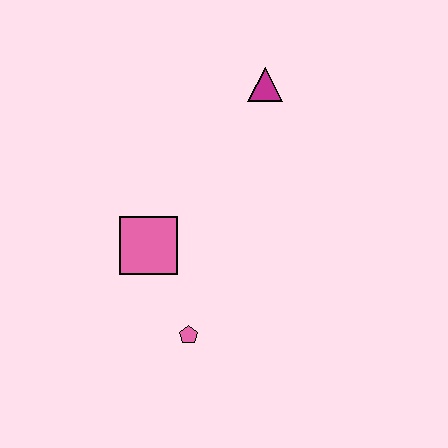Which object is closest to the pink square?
The pink pentagon is closest to the pink square.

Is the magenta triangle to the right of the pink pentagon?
Yes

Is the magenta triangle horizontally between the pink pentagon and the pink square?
No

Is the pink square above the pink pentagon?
Yes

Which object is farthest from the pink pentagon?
The magenta triangle is farthest from the pink pentagon.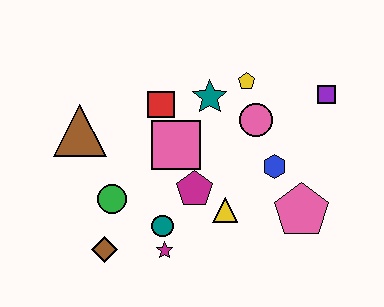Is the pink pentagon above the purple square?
No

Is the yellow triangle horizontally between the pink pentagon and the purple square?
No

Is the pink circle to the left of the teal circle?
No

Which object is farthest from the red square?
The pink pentagon is farthest from the red square.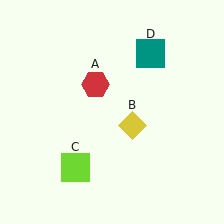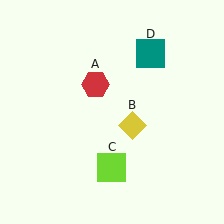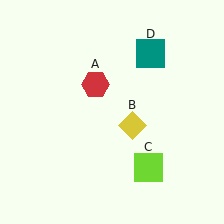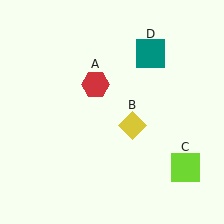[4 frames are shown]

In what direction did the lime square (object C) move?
The lime square (object C) moved right.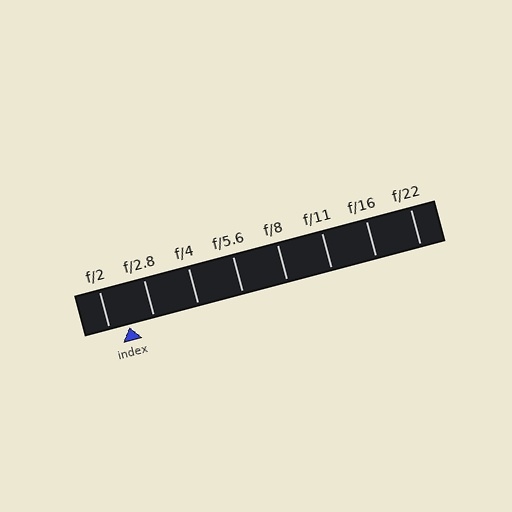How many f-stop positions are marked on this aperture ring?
There are 8 f-stop positions marked.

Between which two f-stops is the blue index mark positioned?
The index mark is between f/2 and f/2.8.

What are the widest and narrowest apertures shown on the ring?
The widest aperture shown is f/2 and the narrowest is f/22.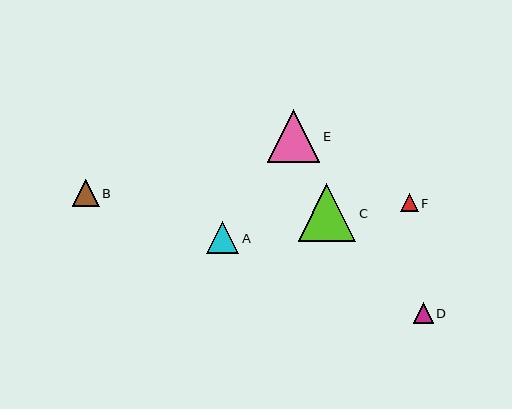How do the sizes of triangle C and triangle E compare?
Triangle C and triangle E are approximately the same size.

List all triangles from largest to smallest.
From largest to smallest: C, E, A, B, D, F.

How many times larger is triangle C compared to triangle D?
Triangle C is approximately 2.9 times the size of triangle D.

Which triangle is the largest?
Triangle C is the largest with a size of approximately 58 pixels.